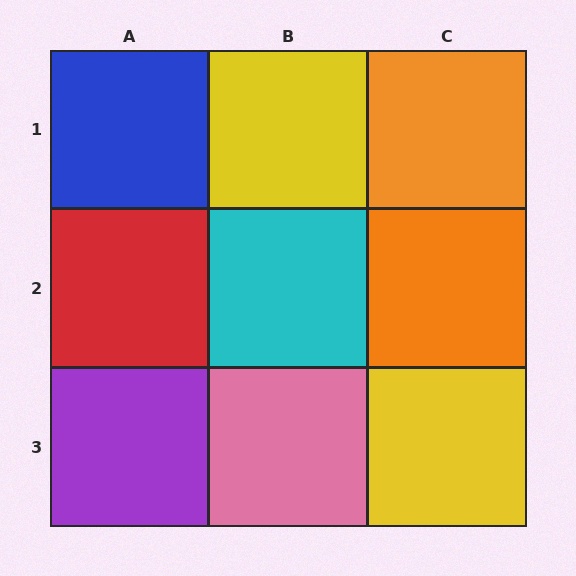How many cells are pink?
1 cell is pink.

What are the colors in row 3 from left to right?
Purple, pink, yellow.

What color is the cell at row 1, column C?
Orange.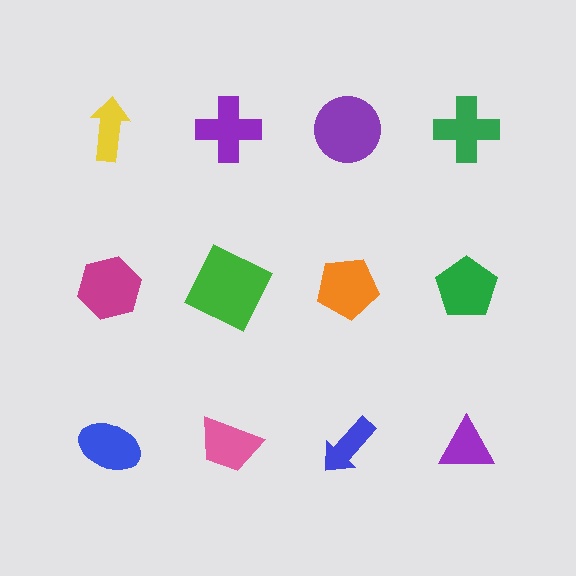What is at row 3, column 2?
A pink trapezoid.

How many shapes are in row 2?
4 shapes.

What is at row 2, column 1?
A magenta hexagon.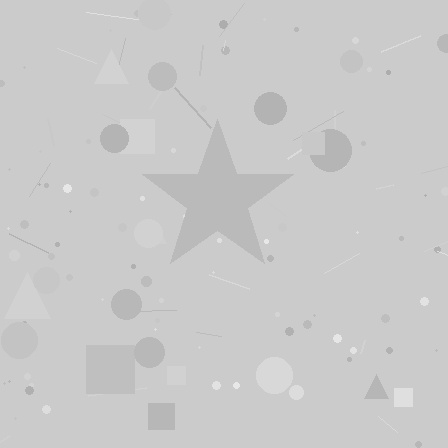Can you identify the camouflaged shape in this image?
The camouflaged shape is a star.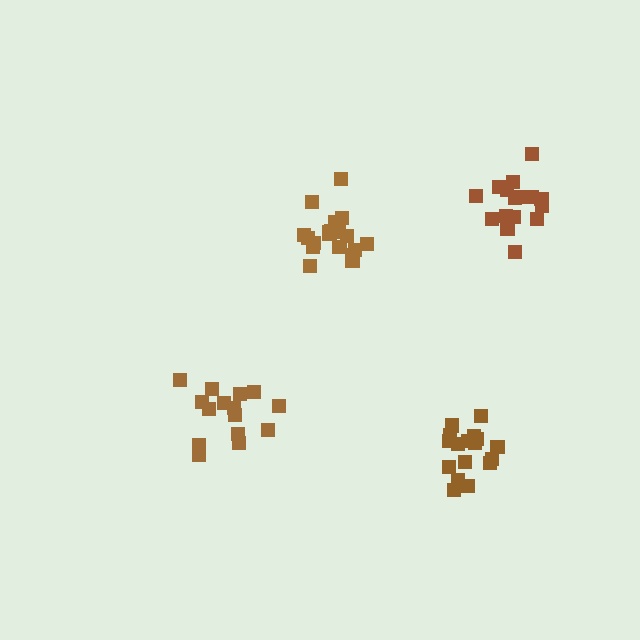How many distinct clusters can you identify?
There are 4 distinct clusters.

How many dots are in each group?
Group 1: 18 dots, Group 2: 19 dots, Group 3: 15 dots, Group 4: 16 dots (68 total).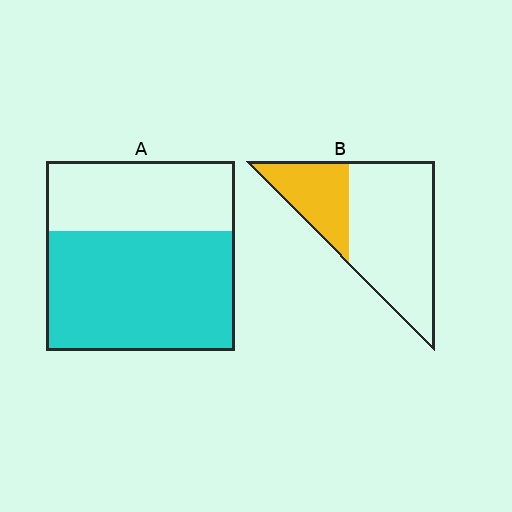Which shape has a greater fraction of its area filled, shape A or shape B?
Shape A.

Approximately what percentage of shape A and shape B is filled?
A is approximately 65% and B is approximately 30%.